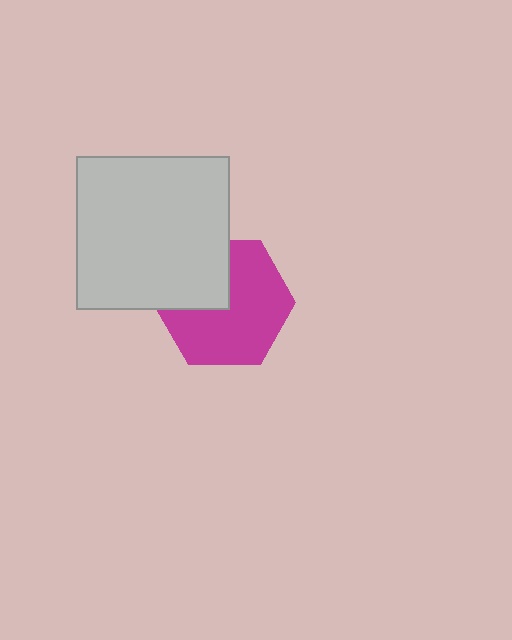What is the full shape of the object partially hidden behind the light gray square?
The partially hidden object is a magenta hexagon.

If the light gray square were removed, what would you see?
You would see the complete magenta hexagon.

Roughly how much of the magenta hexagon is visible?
Most of it is visible (roughly 69%).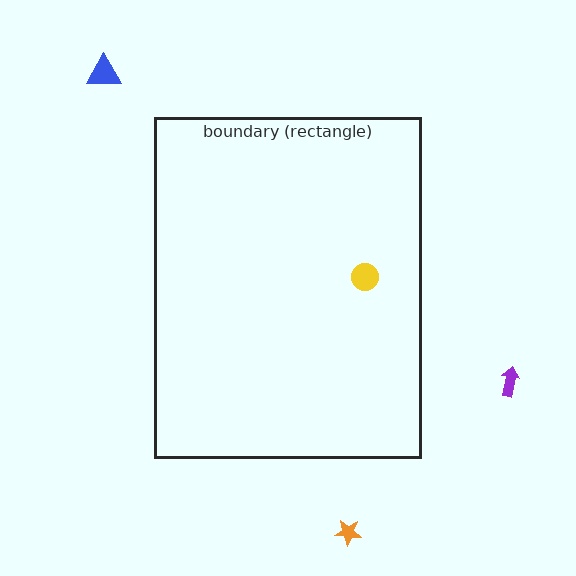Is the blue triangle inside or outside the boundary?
Outside.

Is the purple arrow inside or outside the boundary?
Outside.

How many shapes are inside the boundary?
1 inside, 3 outside.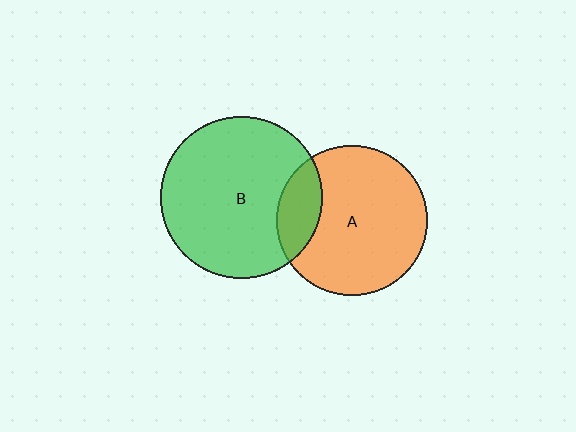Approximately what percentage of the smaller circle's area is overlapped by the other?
Approximately 20%.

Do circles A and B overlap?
Yes.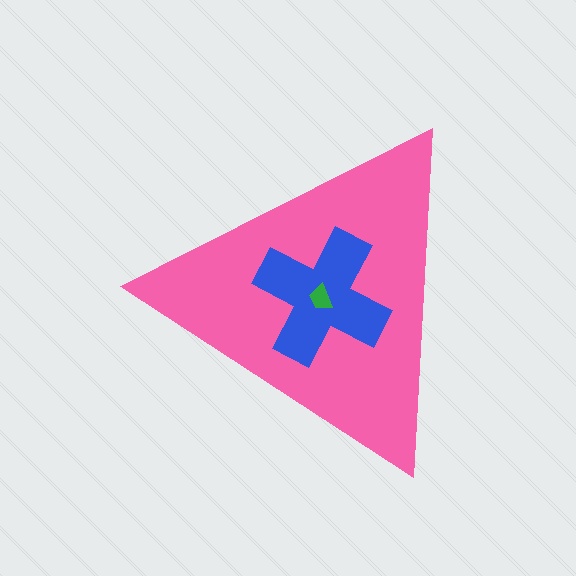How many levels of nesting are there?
3.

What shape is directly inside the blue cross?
The green trapezoid.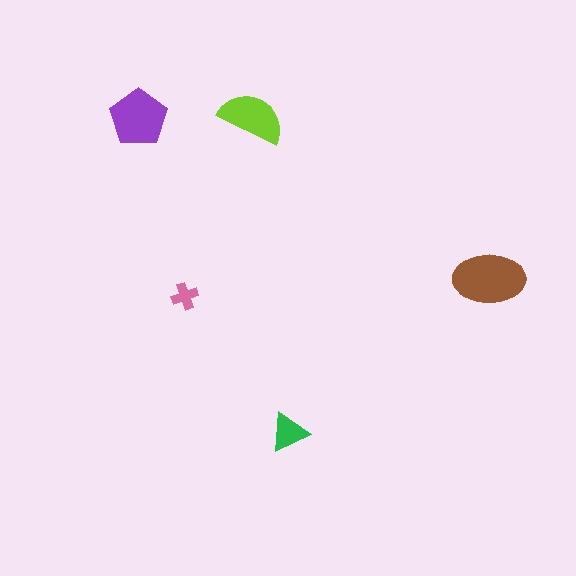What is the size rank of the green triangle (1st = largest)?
4th.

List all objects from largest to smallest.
The brown ellipse, the purple pentagon, the lime semicircle, the green triangle, the pink cross.